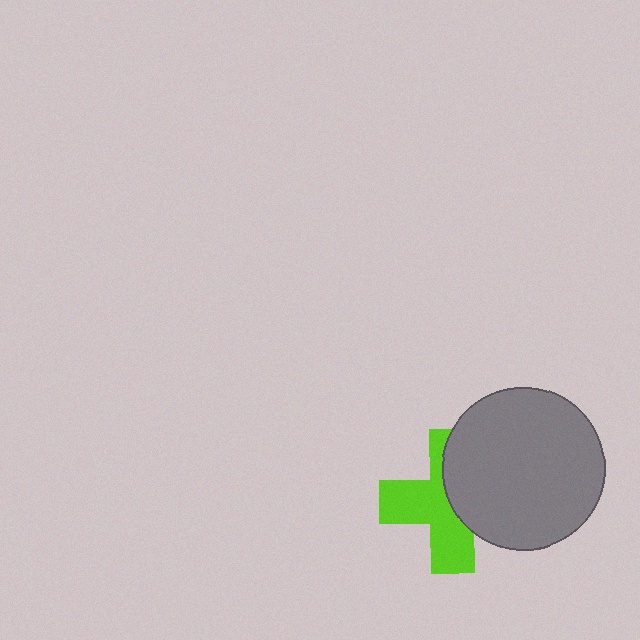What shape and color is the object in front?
The object in front is a gray circle.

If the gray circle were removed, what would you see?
You would see the complete lime cross.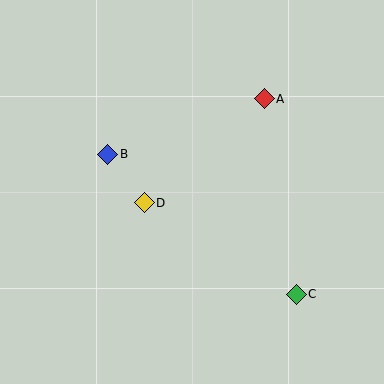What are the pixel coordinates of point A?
Point A is at (264, 99).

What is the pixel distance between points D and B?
The distance between D and B is 61 pixels.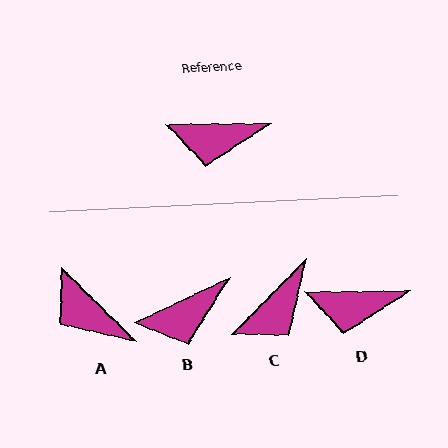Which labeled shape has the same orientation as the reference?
D.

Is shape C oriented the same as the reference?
No, it is off by about 45 degrees.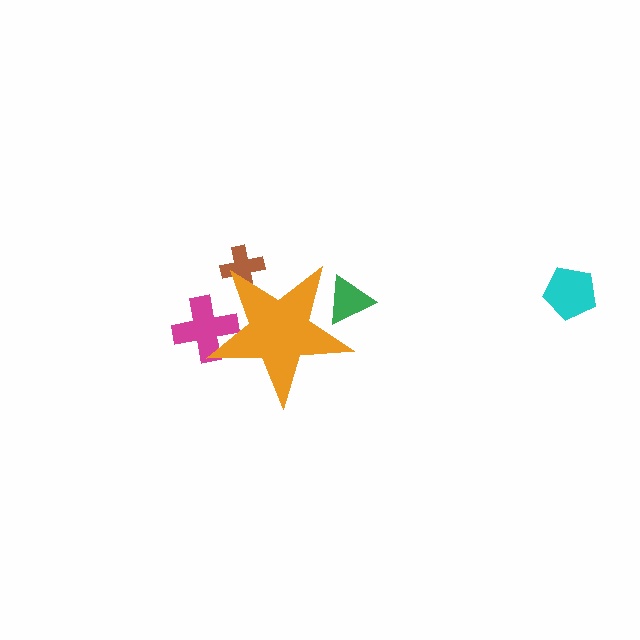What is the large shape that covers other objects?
An orange star.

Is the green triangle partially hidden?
Yes, the green triangle is partially hidden behind the orange star.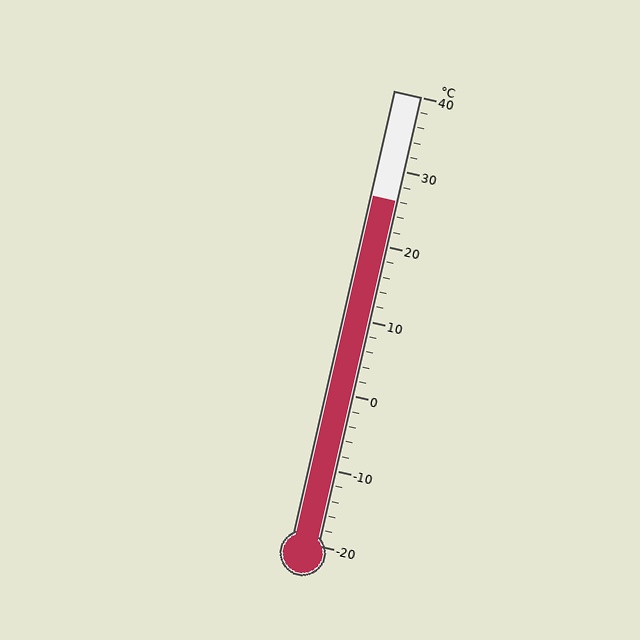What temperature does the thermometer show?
The thermometer shows approximately 26°C.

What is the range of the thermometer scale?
The thermometer scale ranges from -20°C to 40°C.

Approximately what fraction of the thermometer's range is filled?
The thermometer is filled to approximately 75% of its range.